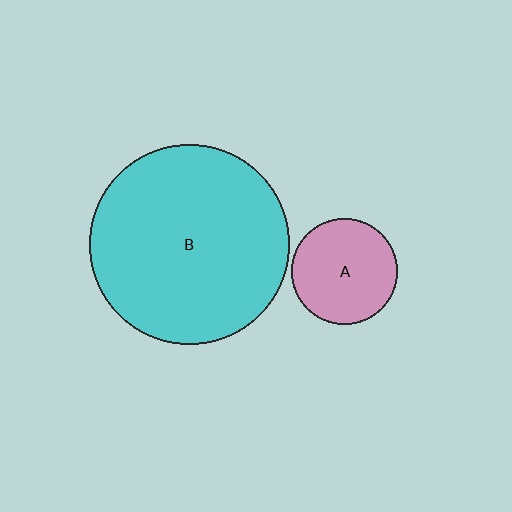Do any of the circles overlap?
No, none of the circles overlap.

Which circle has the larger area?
Circle B (cyan).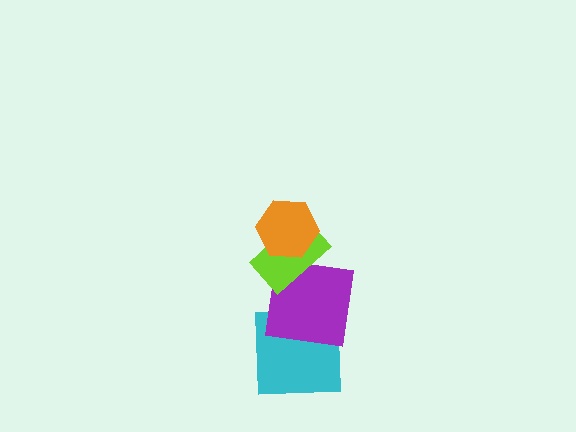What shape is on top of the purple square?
The lime rectangle is on top of the purple square.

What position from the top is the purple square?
The purple square is 3rd from the top.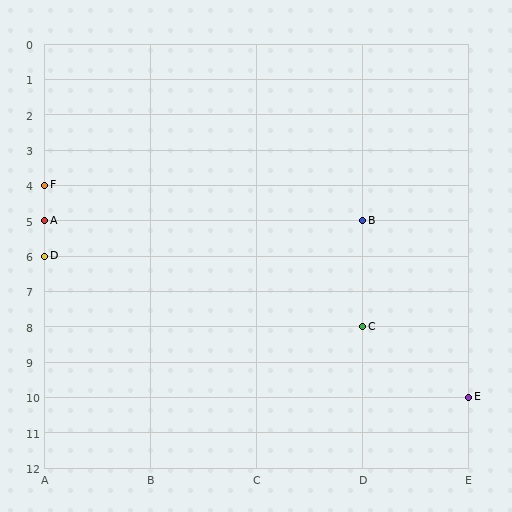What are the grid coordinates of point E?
Point E is at grid coordinates (E, 10).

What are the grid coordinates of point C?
Point C is at grid coordinates (D, 8).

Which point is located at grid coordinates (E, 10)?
Point E is at (E, 10).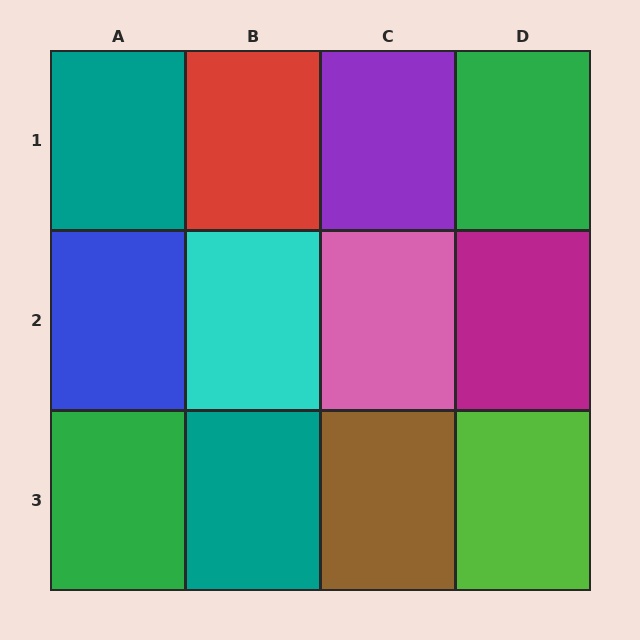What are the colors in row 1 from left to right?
Teal, red, purple, green.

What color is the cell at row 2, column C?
Pink.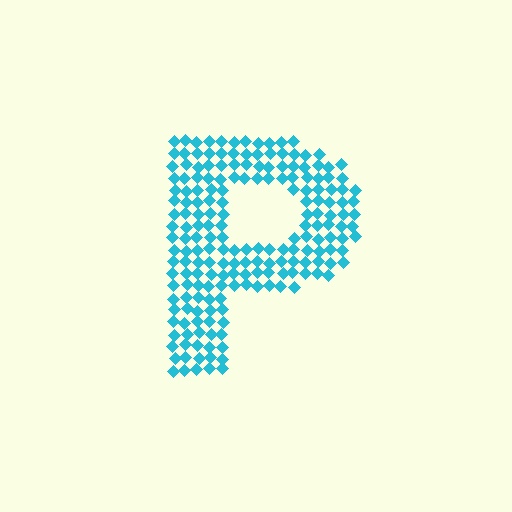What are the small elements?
The small elements are diamonds.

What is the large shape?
The large shape is the letter P.